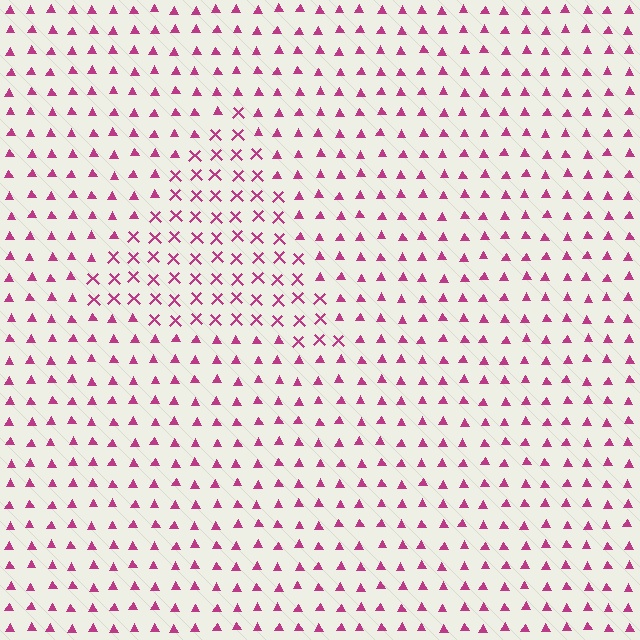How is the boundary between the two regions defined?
The boundary is defined by a change in element shape: X marks inside vs. triangles outside. All elements share the same color and spacing.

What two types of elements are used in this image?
The image uses X marks inside the triangle region and triangles outside it.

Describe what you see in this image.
The image is filled with small magenta elements arranged in a uniform grid. A triangle-shaped region contains X marks, while the surrounding area contains triangles. The boundary is defined purely by the change in element shape.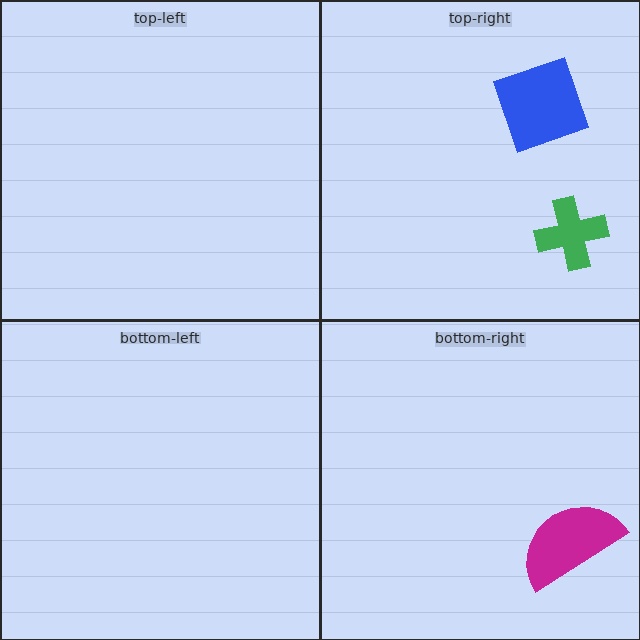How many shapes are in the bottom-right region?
1.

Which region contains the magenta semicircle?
The bottom-right region.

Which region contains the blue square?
The top-right region.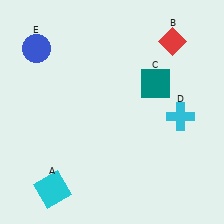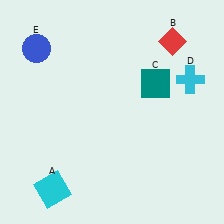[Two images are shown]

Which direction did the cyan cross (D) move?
The cyan cross (D) moved up.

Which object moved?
The cyan cross (D) moved up.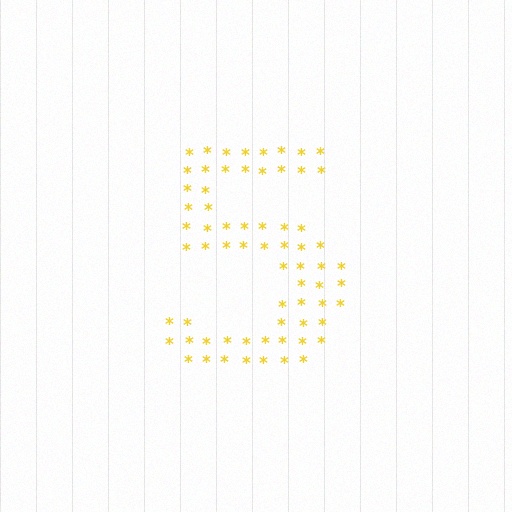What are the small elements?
The small elements are asterisks.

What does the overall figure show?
The overall figure shows the digit 5.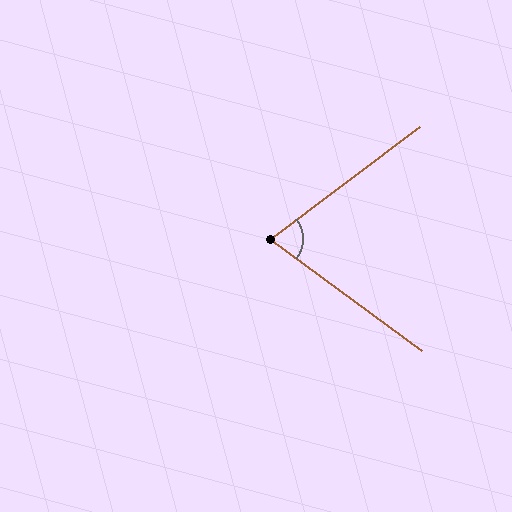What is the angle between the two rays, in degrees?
Approximately 73 degrees.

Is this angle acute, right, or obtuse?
It is acute.